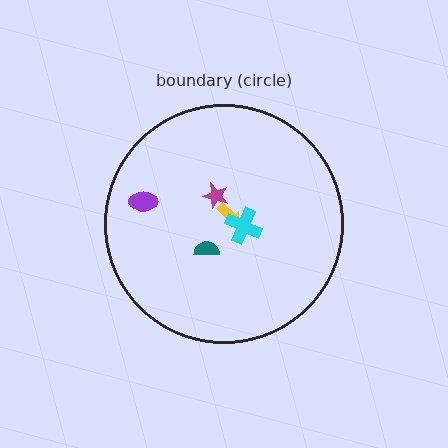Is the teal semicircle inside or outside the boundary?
Inside.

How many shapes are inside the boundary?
5 inside, 0 outside.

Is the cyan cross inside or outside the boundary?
Inside.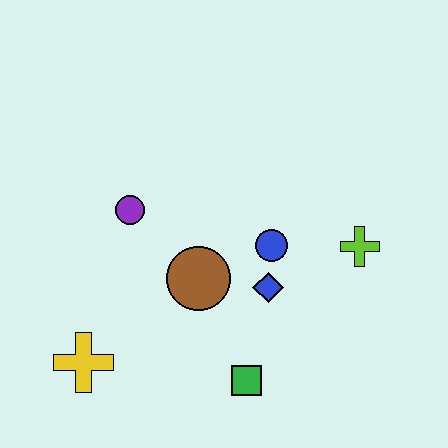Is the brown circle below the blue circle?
Yes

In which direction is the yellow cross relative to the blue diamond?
The yellow cross is to the left of the blue diamond.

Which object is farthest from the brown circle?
The lime cross is farthest from the brown circle.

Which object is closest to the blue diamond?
The blue circle is closest to the blue diamond.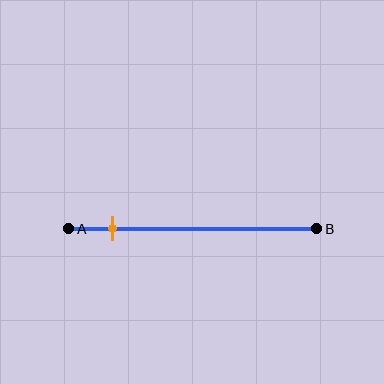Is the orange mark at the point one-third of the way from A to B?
No, the mark is at about 20% from A, not at the 33% one-third point.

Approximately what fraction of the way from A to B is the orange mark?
The orange mark is approximately 20% of the way from A to B.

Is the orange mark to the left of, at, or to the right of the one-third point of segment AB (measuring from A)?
The orange mark is to the left of the one-third point of segment AB.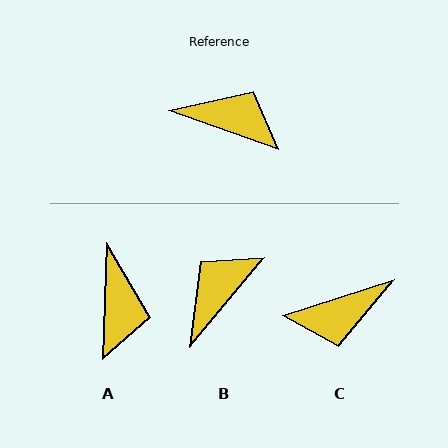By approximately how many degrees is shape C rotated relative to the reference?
Approximately 143 degrees clockwise.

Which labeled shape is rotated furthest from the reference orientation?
C, about 143 degrees away.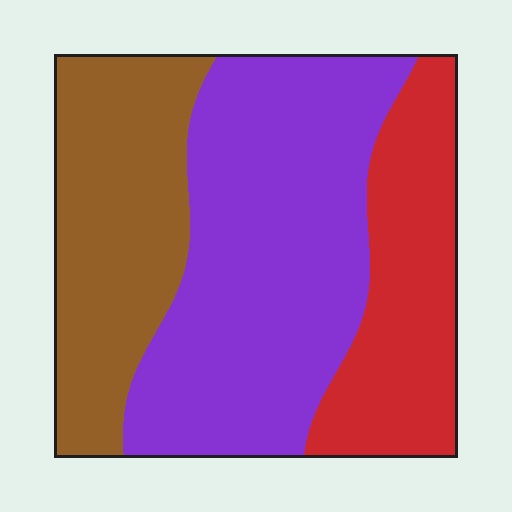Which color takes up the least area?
Red, at roughly 25%.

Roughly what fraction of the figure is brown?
Brown takes up about one quarter (1/4) of the figure.